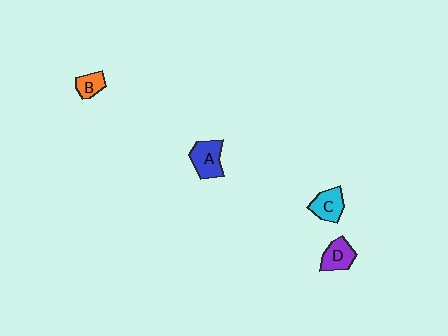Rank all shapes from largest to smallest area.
From largest to smallest: A (blue), D (purple), C (cyan), B (orange).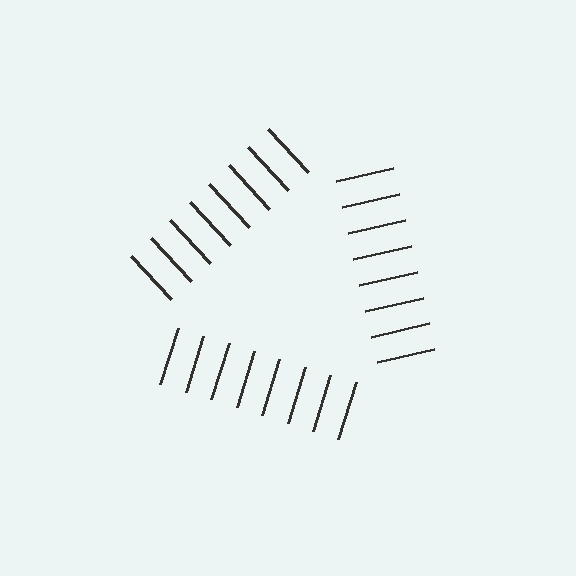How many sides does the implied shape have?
3 sides — the line-ends trace a triangle.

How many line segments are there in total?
24 — 8 along each of the 3 edges.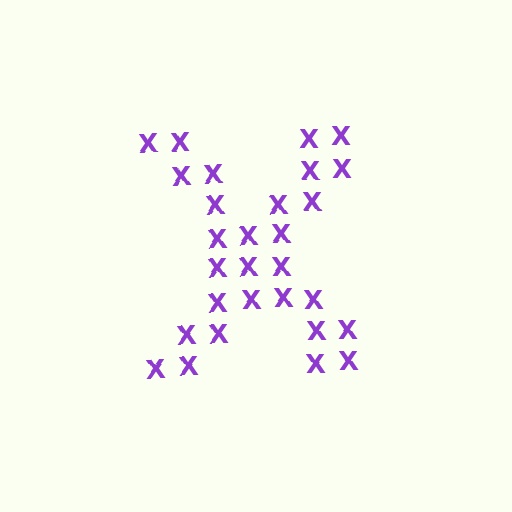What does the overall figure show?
The overall figure shows the letter X.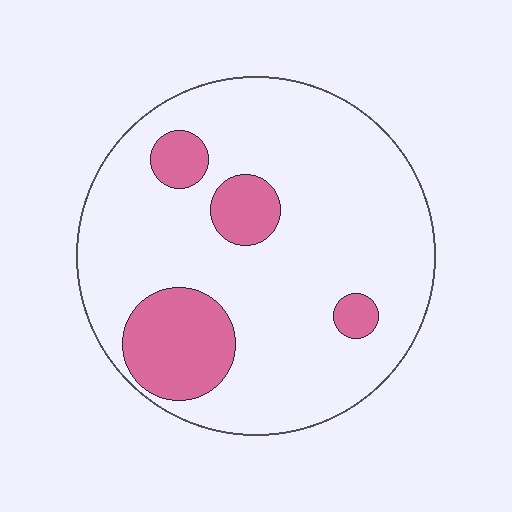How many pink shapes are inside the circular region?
4.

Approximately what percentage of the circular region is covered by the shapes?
Approximately 20%.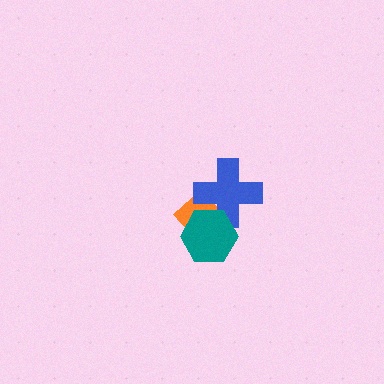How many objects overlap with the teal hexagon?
2 objects overlap with the teal hexagon.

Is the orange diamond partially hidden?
Yes, it is partially covered by another shape.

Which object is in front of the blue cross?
The teal hexagon is in front of the blue cross.